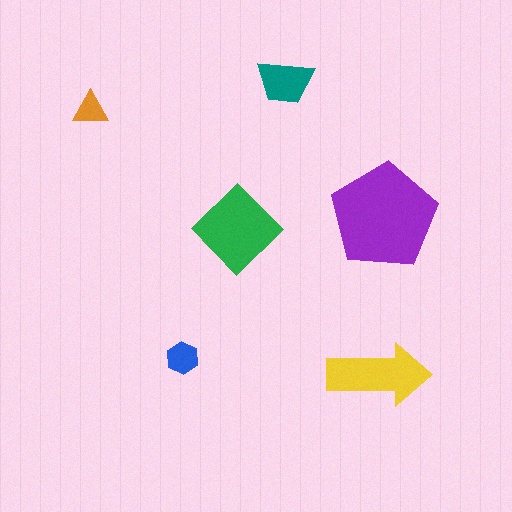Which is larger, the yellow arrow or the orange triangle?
The yellow arrow.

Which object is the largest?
The purple pentagon.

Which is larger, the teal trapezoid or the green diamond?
The green diamond.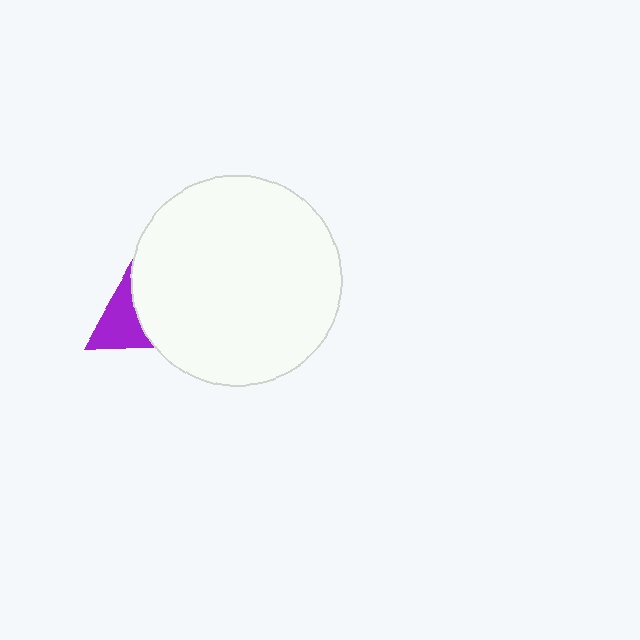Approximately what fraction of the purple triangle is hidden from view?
Roughly 61% of the purple triangle is hidden behind the white circle.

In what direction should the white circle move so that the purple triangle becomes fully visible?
The white circle should move right. That is the shortest direction to clear the overlap and leave the purple triangle fully visible.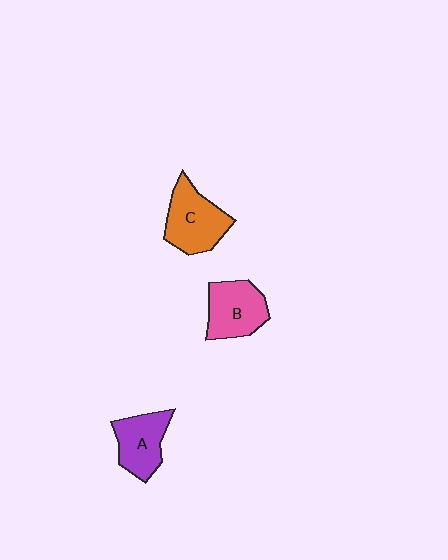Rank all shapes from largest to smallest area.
From largest to smallest: C (orange), B (pink), A (purple).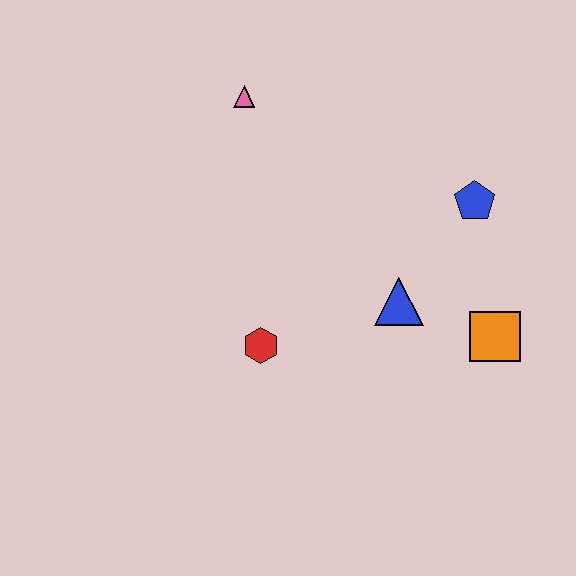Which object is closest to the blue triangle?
The orange square is closest to the blue triangle.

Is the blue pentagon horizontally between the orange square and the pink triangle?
Yes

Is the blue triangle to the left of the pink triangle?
No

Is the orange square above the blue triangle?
No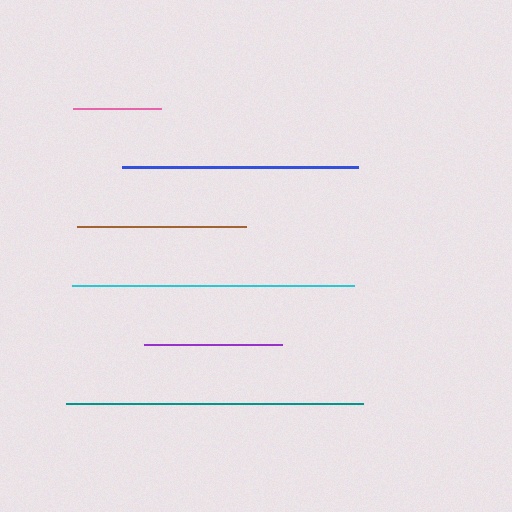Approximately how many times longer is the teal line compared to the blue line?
The teal line is approximately 1.3 times the length of the blue line.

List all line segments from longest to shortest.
From longest to shortest: teal, cyan, blue, brown, purple, pink.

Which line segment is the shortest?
The pink line is the shortest at approximately 88 pixels.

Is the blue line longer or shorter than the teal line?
The teal line is longer than the blue line.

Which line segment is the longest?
The teal line is the longest at approximately 297 pixels.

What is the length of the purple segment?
The purple segment is approximately 138 pixels long.